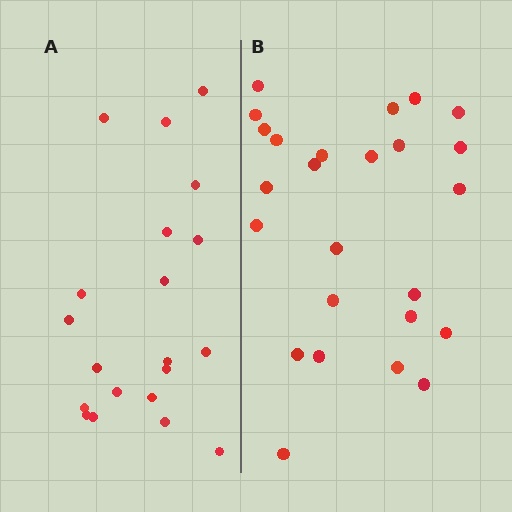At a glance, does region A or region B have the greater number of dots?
Region B (the right region) has more dots.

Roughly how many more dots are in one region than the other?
Region B has about 5 more dots than region A.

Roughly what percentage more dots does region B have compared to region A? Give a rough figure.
About 25% more.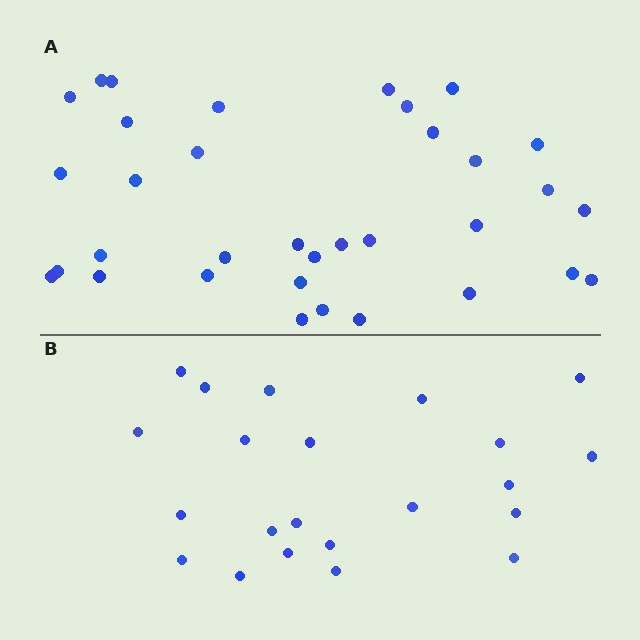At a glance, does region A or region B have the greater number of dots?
Region A (the top region) has more dots.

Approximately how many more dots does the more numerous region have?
Region A has roughly 12 or so more dots than region B.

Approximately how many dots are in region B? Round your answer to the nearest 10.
About 20 dots. (The exact count is 22, which rounds to 20.)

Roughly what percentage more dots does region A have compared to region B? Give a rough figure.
About 55% more.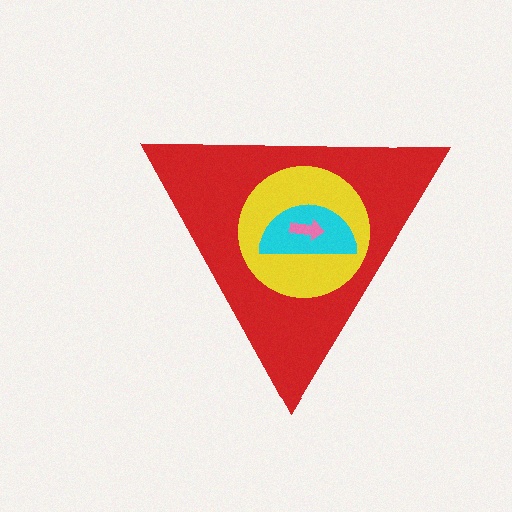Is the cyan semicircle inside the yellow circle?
Yes.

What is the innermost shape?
The pink arrow.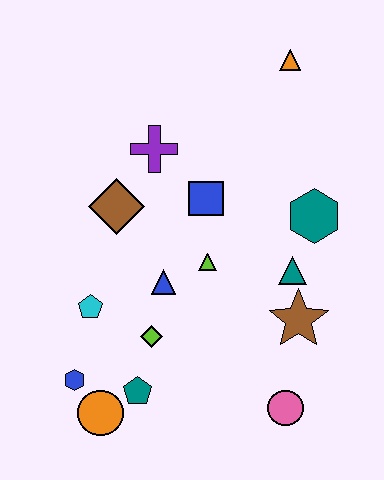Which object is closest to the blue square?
The lime triangle is closest to the blue square.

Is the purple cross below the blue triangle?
No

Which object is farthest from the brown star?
The orange triangle is farthest from the brown star.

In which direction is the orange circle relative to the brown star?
The orange circle is to the left of the brown star.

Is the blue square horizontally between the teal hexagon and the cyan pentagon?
Yes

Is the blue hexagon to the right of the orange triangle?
No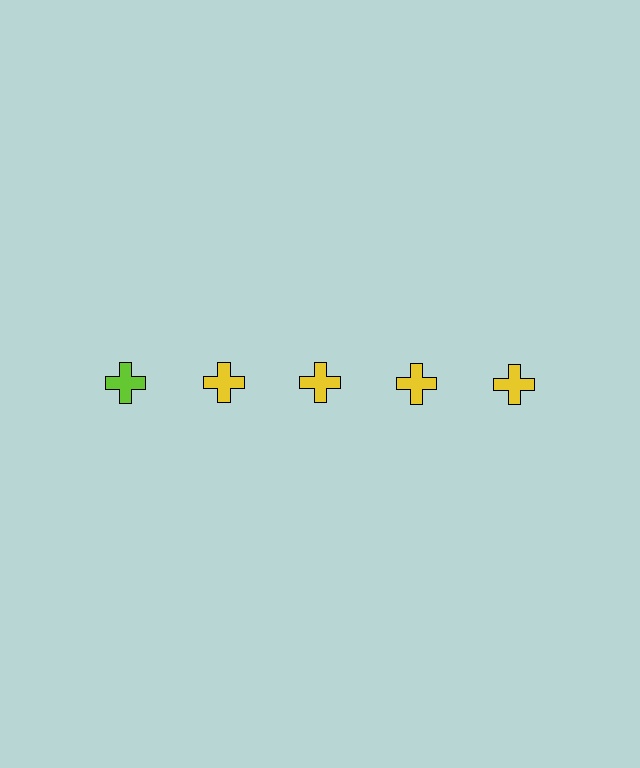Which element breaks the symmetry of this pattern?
The lime cross in the top row, leftmost column breaks the symmetry. All other shapes are yellow crosses.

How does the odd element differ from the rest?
It has a different color: lime instead of yellow.